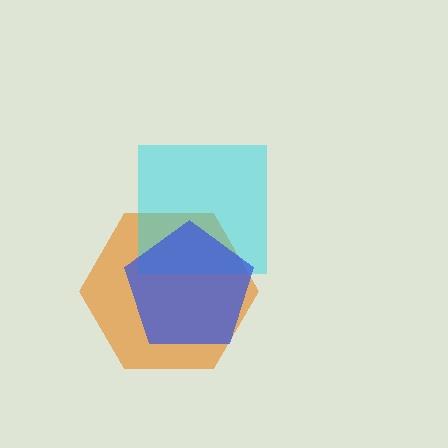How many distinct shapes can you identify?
There are 3 distinct shapes: an orange hexagon, a cyan square, a blue pentagon.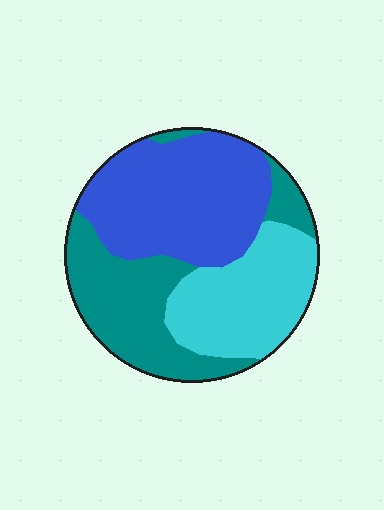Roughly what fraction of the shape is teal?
Teal covers roughly 35% of the shape.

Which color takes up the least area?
Cyan, at roughly 30%.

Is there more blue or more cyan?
Blue.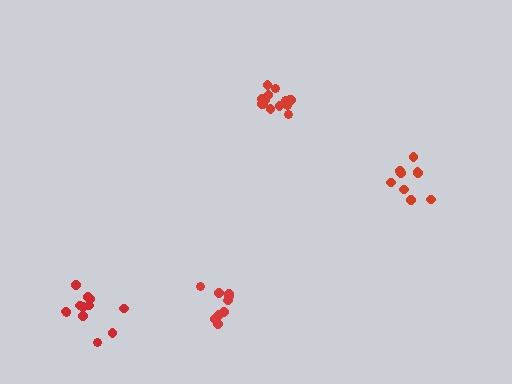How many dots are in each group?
Group 1: 9 dots, Group 2: 12 dots, Group 3: 9 dots, Group 4: 14 dots (44 total).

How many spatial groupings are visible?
There are 4 spatial groupings.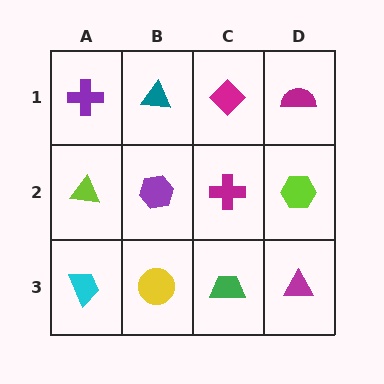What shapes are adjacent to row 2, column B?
A teal triangle (row 1, column B), a yellow circle (row 3, column B), a lime triangle (row 2, column A), a magenta cross (row 2, column C).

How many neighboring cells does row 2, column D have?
3.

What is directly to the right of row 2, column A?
A purple hexagon.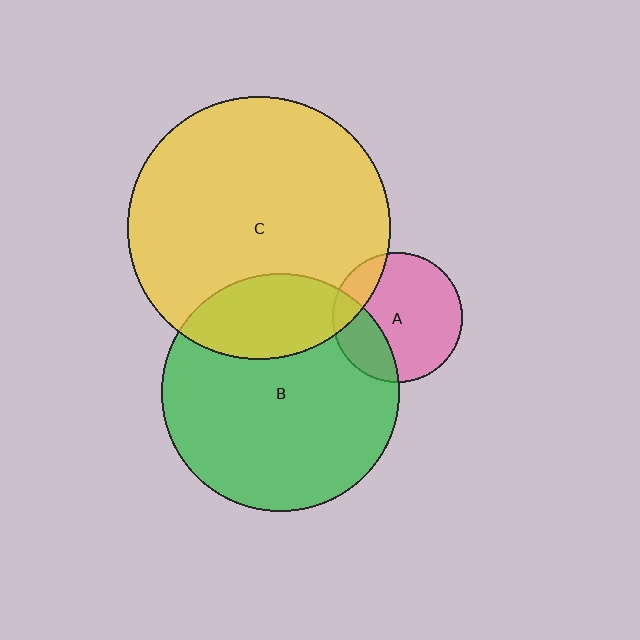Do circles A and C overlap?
Yes.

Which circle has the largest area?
Circle C (yellow).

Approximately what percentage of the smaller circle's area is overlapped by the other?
Approximately 15%.